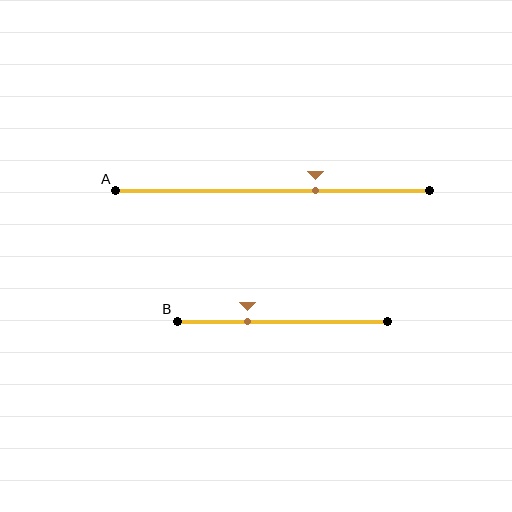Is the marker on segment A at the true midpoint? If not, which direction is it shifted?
No, the marker on segment A is shifted to the right by about 14% of the segment length.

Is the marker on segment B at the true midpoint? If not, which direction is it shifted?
No, the marker on segment B is shifted to the left by about 16% of the segment length.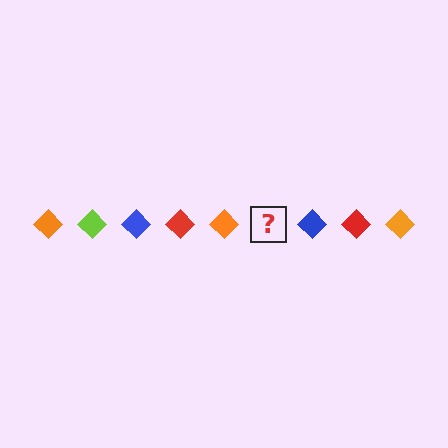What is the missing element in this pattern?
The missing element is a lime diamond.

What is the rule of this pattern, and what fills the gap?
The rule is that the pattern cycles through orange, lime, blue, red diamonds. The gap should be filled with a lime diamond.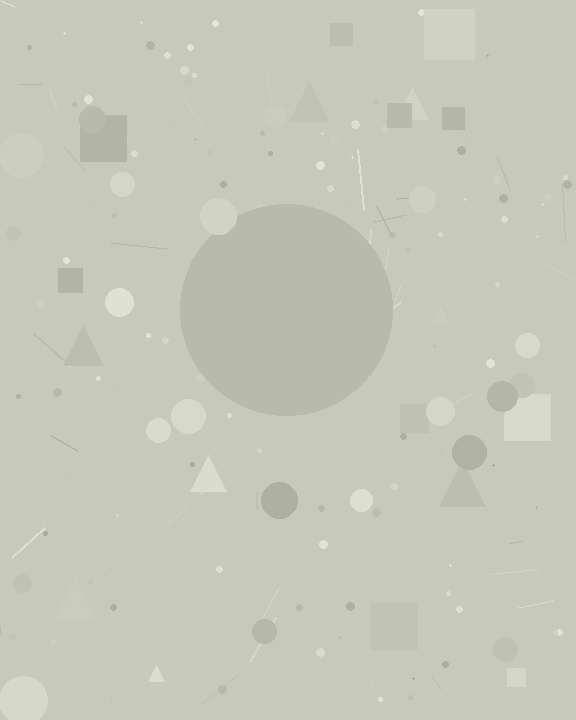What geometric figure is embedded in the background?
A circle is embedded in the background.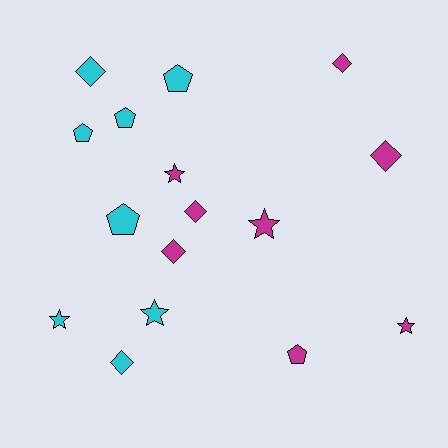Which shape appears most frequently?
Diamond, with 6 objects.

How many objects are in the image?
There are 16 objects.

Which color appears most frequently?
Magenta, with 8 objects.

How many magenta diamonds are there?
There are 4 magenta diamonds.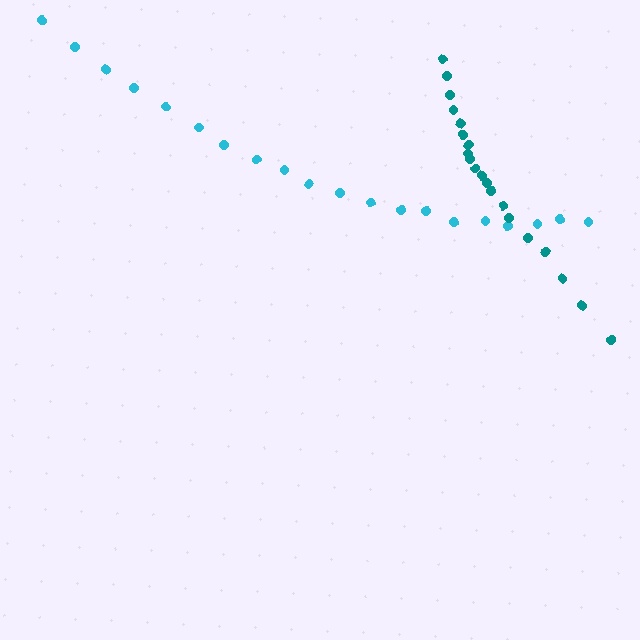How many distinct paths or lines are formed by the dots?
There are 2 distinct paths.